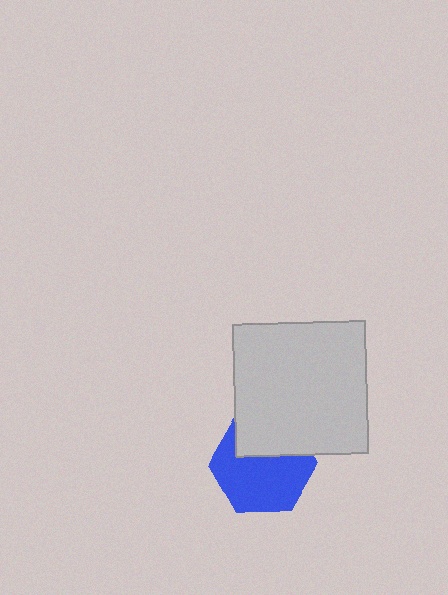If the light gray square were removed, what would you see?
You would see the complete blue hexagon.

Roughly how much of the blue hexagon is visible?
Most of it is visible (roughly 67%).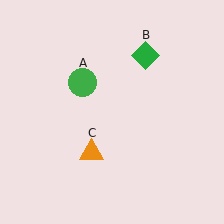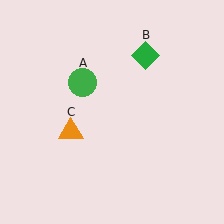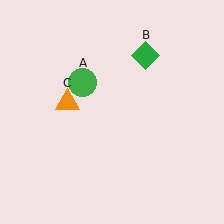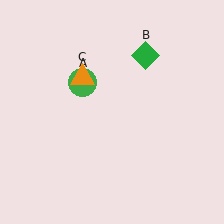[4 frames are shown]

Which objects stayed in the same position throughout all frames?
Green circle (object A) and green diamond (object B) remained stationary.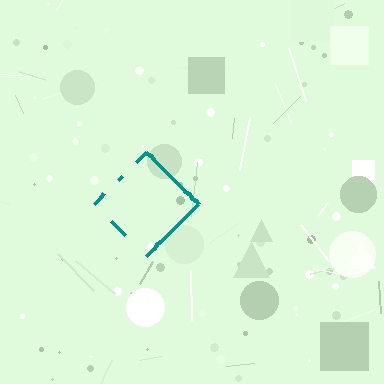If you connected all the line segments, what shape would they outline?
They would outline a diamond.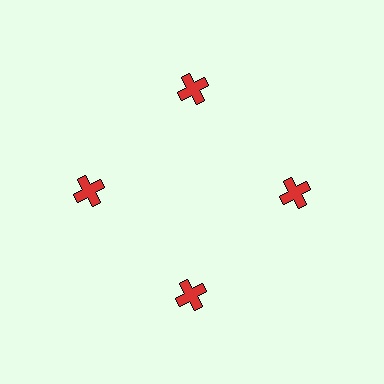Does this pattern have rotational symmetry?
Yes, this pattern has 4-fold rotational symmetry. It looks the same after rotating 90 degrees around the center.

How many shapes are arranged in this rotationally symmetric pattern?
There are 4 shapes, arranged in 4 groups of 1.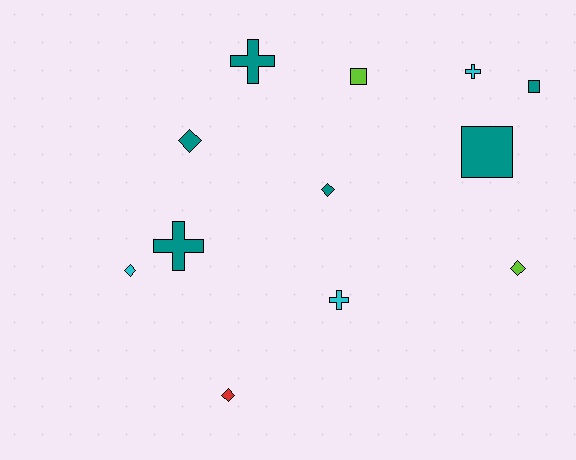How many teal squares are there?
There are 2 teal squares.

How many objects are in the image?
There are 12 objects.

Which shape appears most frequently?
Diamond, with 5 objects.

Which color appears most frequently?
Teal, with 6 objects.